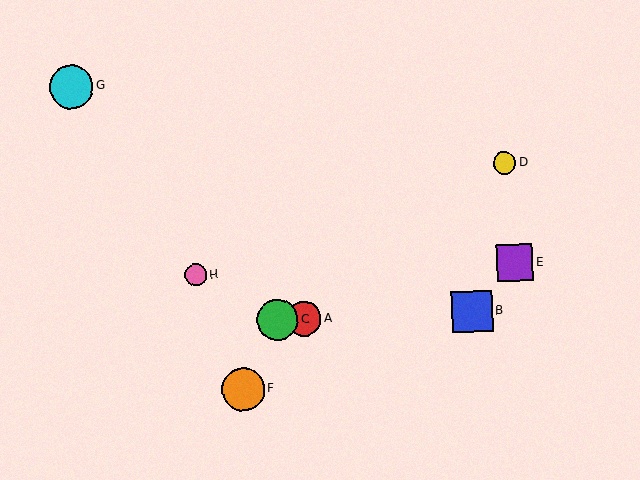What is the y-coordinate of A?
Object A is at y≈319.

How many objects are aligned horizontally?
3 objects (A, B, C) are aligned horizontally.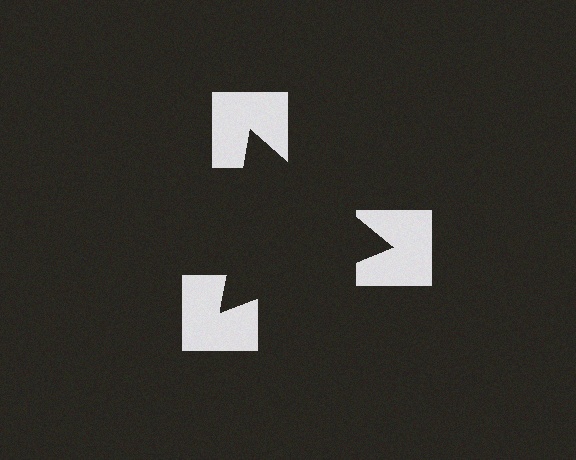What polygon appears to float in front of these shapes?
An illusory triangle — its edges are inferred from the aligned wedge cuts in the notched squares, not physically drawn.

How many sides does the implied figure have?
3 sides.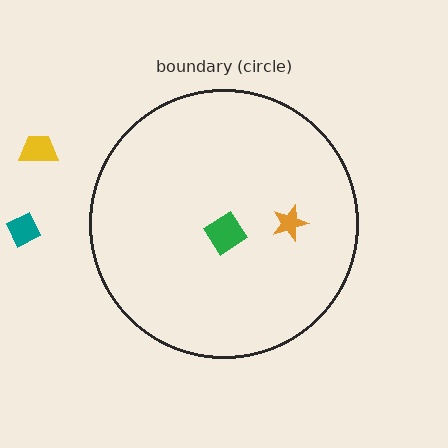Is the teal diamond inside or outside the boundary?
Outside.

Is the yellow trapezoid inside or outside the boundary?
Outside.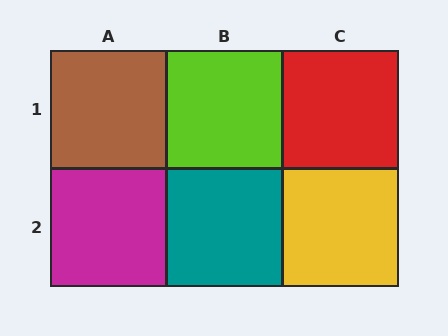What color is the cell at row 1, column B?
Lime.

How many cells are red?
1 cell is red.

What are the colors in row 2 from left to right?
Magenta, teal, yellow.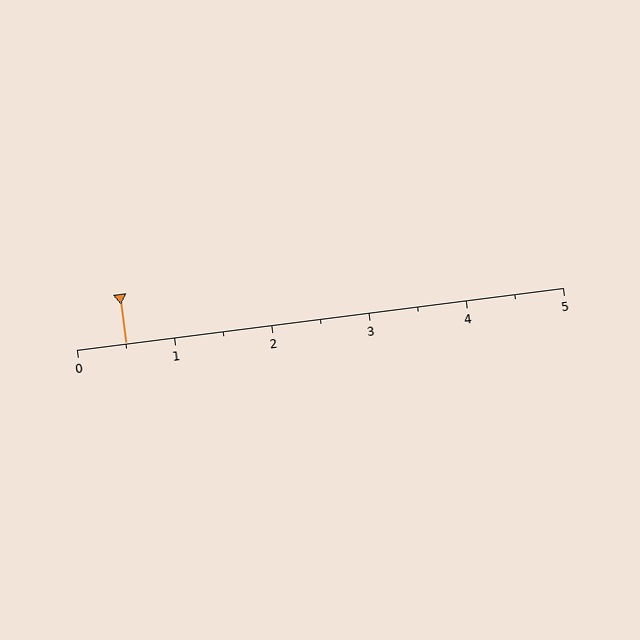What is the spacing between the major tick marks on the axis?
The major ticks are spaced 1 apart.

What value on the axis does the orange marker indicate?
The marker indicates approximately 0.5.